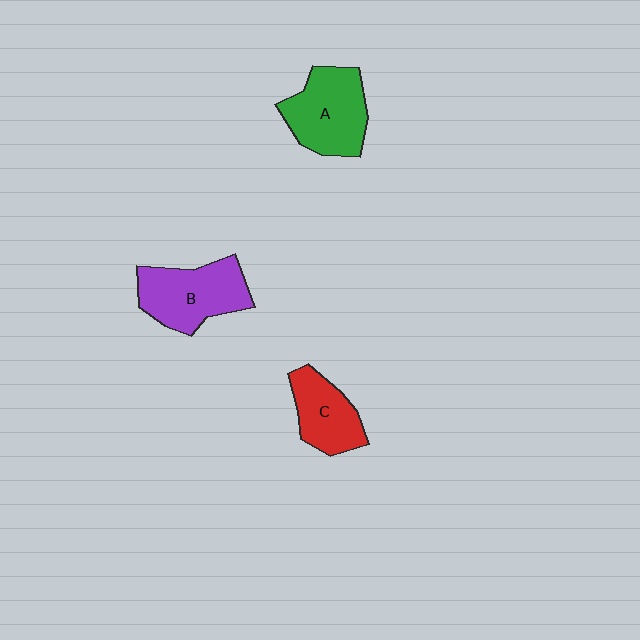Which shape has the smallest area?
Shape C (red).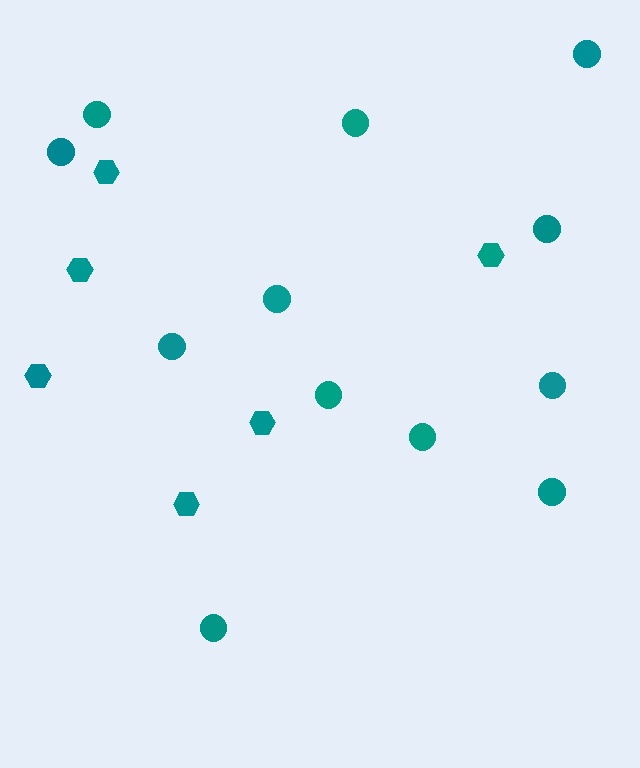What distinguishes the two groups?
There are 2 groups: one group of hexagons (6) and one group of circles (12).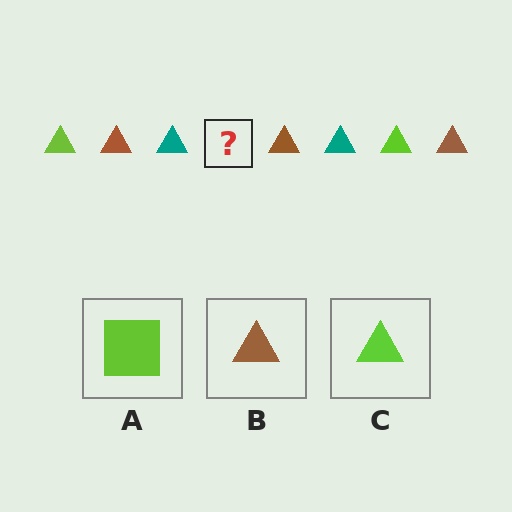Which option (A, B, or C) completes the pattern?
C.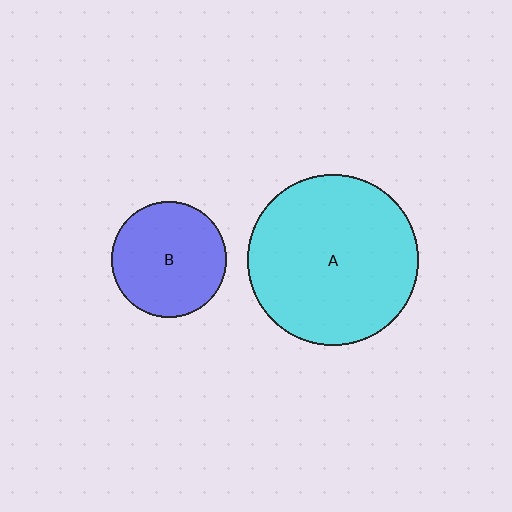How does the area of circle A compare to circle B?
Approximately 2.2 times.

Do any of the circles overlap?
No, none of the circles overlap.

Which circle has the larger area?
Circle A (cyan).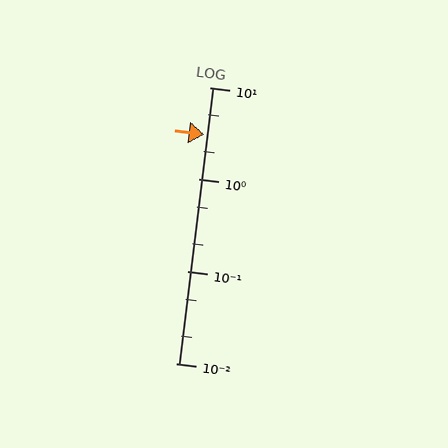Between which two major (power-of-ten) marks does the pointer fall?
The pointer is between 1 and 10.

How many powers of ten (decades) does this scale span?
The scale spans 3 decades, from 0.01 to 10.